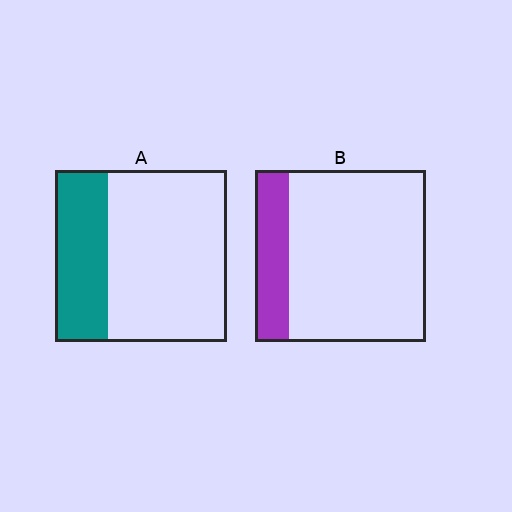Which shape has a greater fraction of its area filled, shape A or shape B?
Shape A.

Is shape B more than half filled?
No.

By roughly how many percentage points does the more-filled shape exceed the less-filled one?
By roughly 10 percentage points (A over B).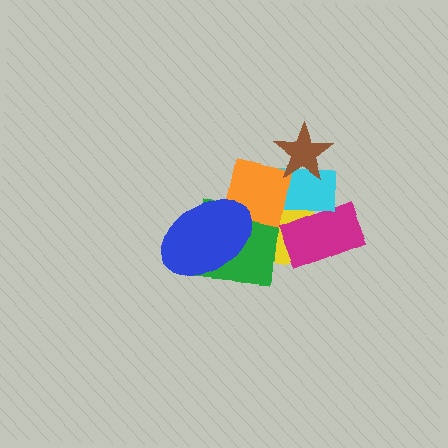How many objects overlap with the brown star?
2 objects overlap with the brown star.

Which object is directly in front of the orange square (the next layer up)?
The blue ellipse is directly in front of the orange square.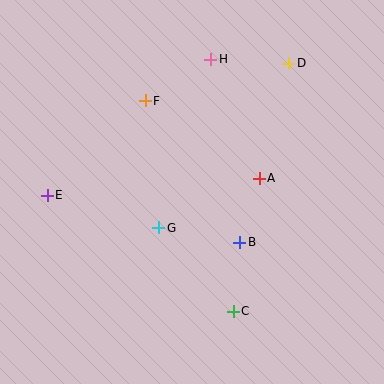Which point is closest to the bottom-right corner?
Point C is closest to the bottom-right corner.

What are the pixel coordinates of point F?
Point F is at (145, 101).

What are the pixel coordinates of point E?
Point E is at (47, 195).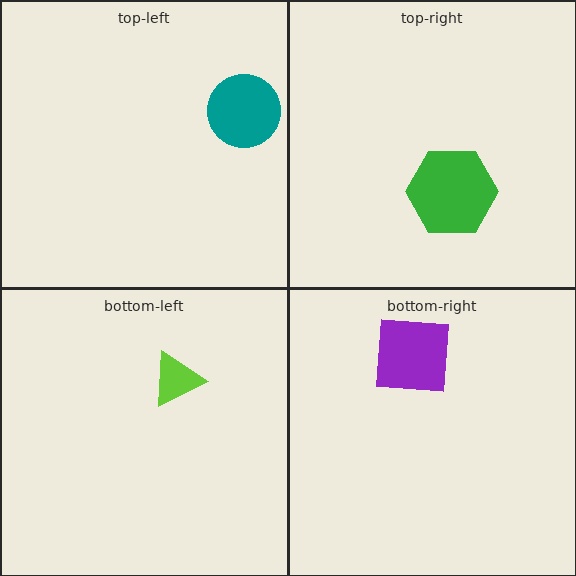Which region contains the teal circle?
The top-left region.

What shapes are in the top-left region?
The teal circle.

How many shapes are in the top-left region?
1.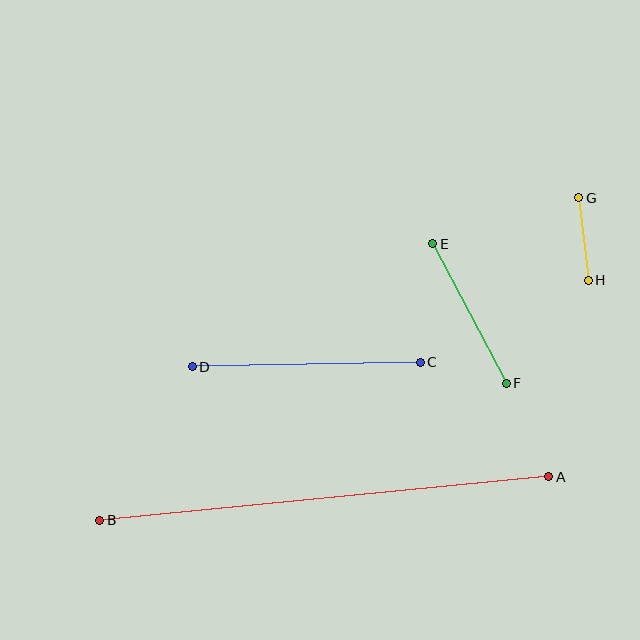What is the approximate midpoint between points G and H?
The midpoint is at approximately (583, 239) pixels.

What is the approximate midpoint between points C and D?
The midpoint is at approximately (306, 364) pixels.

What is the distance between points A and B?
The distance is approximately 451 pixels.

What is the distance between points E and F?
The distance is approximately 158 pixels.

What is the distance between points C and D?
The distance is approximately 228 pixels.